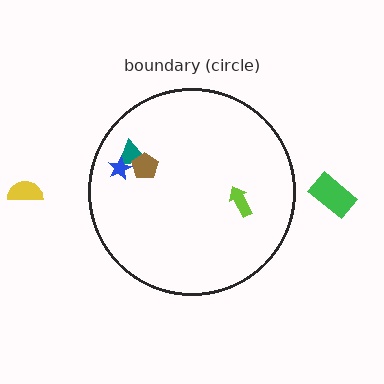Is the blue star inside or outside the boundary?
Inside.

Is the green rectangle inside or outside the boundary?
Outside.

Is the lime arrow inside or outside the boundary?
Inside.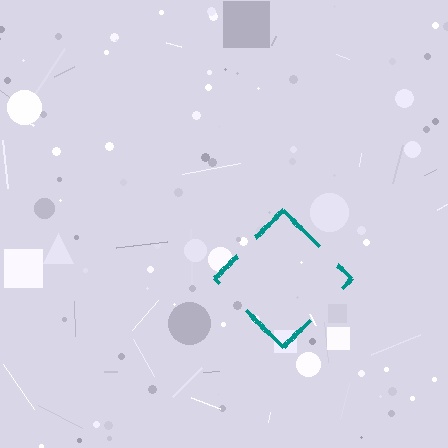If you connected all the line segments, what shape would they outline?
They would outline a diamond.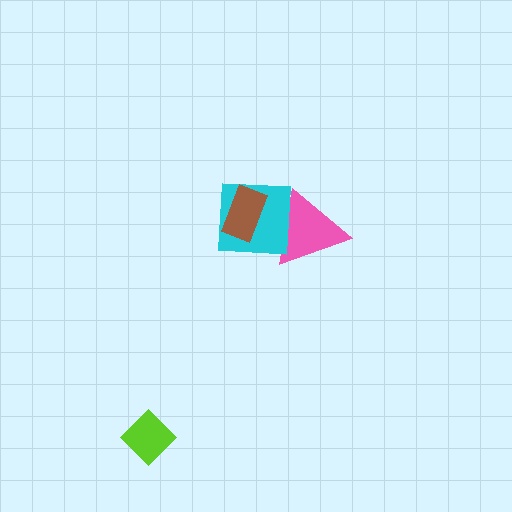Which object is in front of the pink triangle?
The cyan square is in front of the pink triangle.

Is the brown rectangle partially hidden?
No, no other shape covers it.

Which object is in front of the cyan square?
The brown rectangle is in front of the cyan square.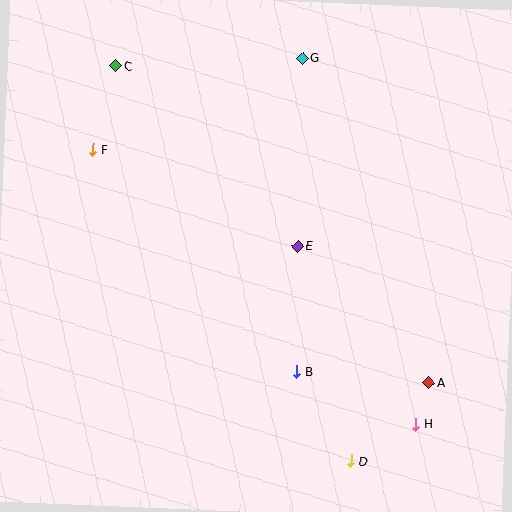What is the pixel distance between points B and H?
The distance between B and H is 130 pixels.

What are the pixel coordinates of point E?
Point E is at (298, 246).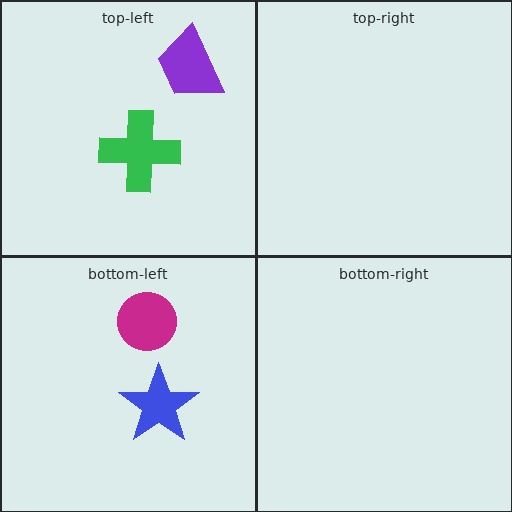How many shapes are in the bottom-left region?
2.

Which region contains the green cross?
The top-left region.